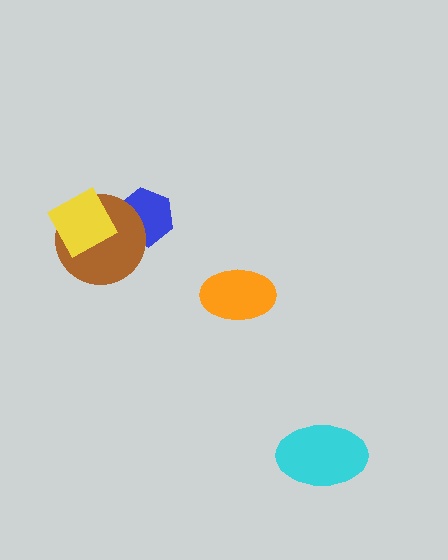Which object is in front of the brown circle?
The yellow square is in front of the brown circle.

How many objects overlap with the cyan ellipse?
0 objects overlap with the cyan ellipse.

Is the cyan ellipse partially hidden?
No, no other shape covers it.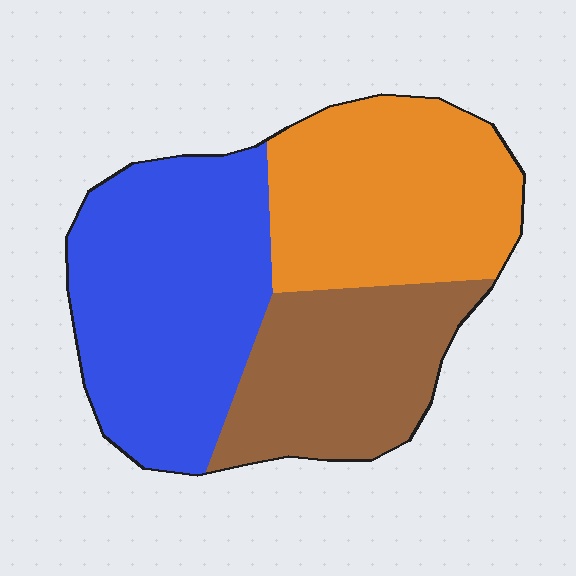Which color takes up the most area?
Blue, at roughly 40%.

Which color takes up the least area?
Brown, at roughly 25%.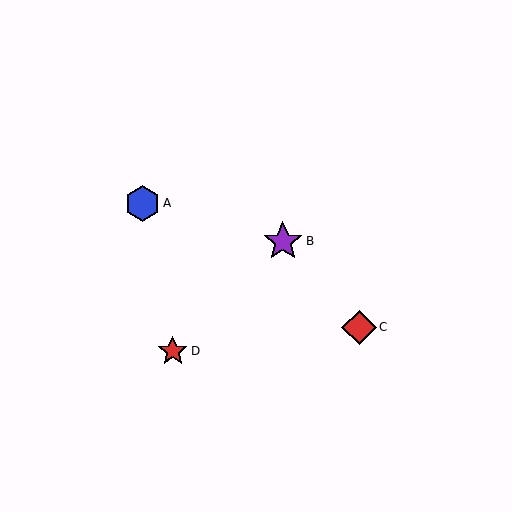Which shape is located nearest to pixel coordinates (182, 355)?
The red star (labeled D) at (173, 351) is nearest to that location.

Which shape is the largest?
The purple star (labeled B) is the largest.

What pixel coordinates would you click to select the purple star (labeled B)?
Click at (283, 241) to select the purple star B.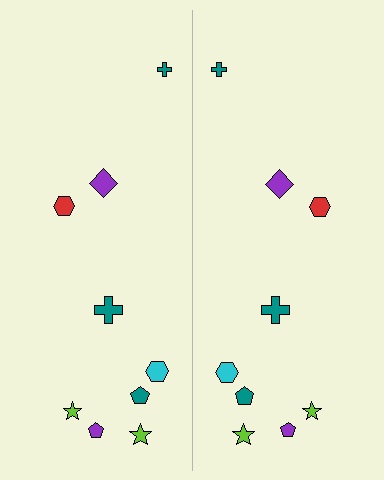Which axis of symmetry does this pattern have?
The pattern has a vertical axis of symmetry running through the center of the image.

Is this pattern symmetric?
Yes, this pattern has bilateral (reflection) symmetry.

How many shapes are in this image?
There are 18 shapes in this image.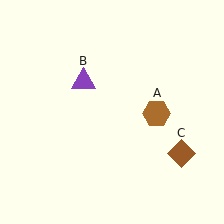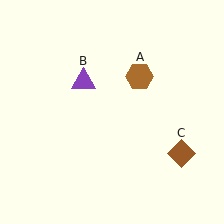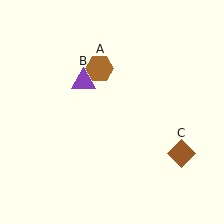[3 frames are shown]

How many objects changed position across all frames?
1 object changed position: brown hexagon (object A).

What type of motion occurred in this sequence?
The brown hexagon (object A) rotated counterclockwise around the center of the scene.